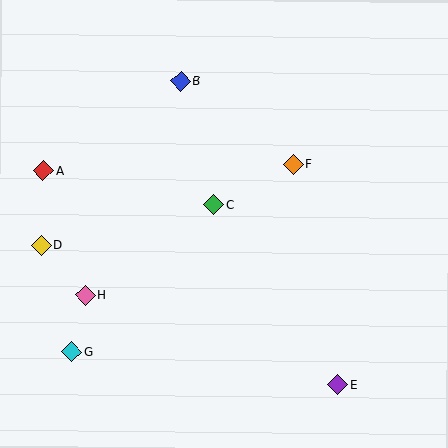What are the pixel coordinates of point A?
Point A is at (43, 171).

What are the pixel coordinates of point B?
Point B is at (181, 81).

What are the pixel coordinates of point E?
Point E is at (338, 385).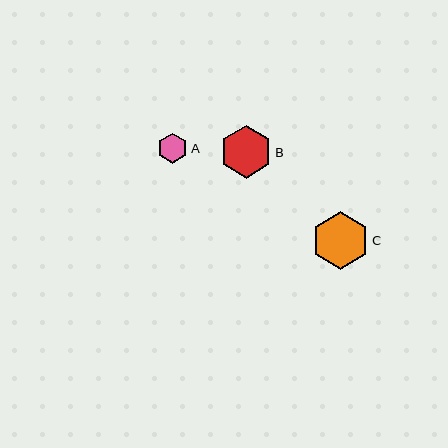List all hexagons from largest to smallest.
From largest to smallest: C, B, A.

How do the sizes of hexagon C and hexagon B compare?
Hexagon C and hexagon B are approximately the same size.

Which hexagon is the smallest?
Hexagon A is the smallest with a size of approximately 30 pixels.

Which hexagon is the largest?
Hexagon C is the largest with a size of approximately 57 pixels.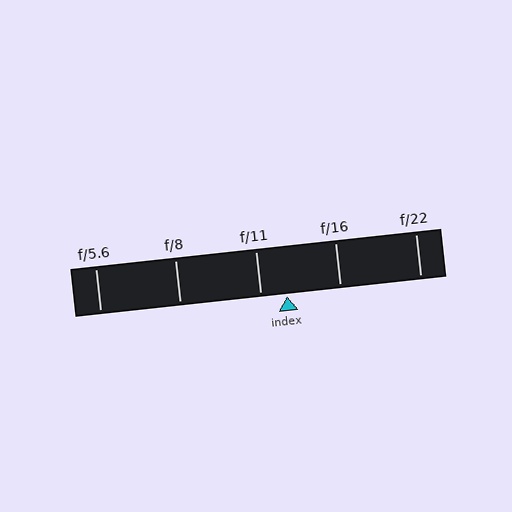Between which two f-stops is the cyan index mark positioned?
The index mark is between f/11 and f/16.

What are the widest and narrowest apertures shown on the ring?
The widest aperture shown is f/5.6 and the narrowest is f/22.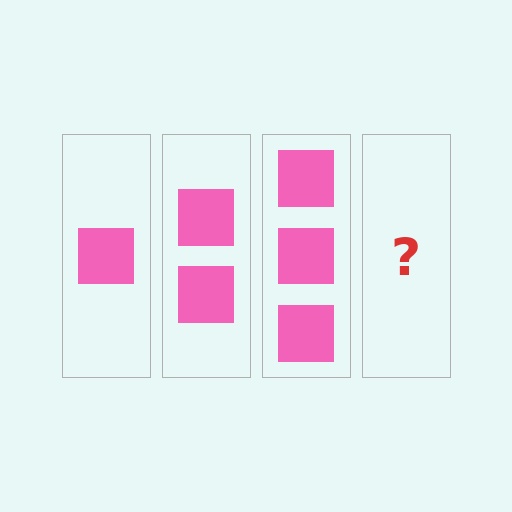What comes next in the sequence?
The next element should be 4 squares.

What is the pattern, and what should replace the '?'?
The pattern is that each step adds one more square. The '?' should be 4 squares.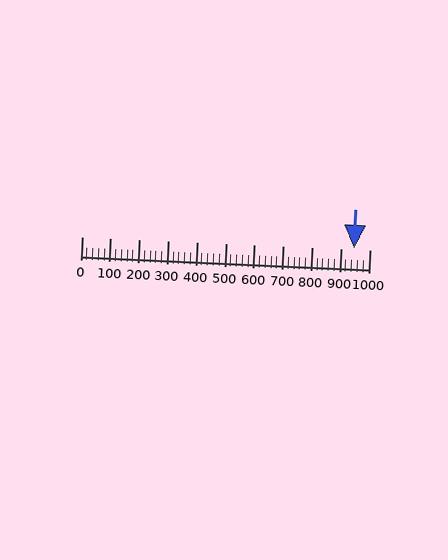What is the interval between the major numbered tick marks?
The major tick marks are spaced 100 units apart.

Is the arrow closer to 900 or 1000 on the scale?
The arrow is closer to 900.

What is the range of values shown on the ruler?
The ruler shows values from 0 to 1000.